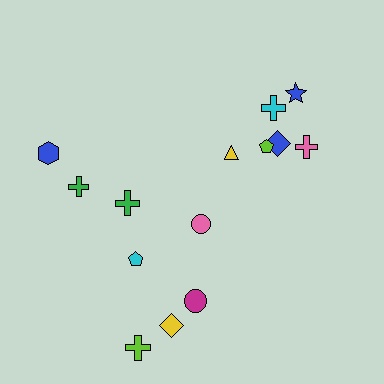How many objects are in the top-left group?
There are 3 objects.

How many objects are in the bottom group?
There are 5 objects.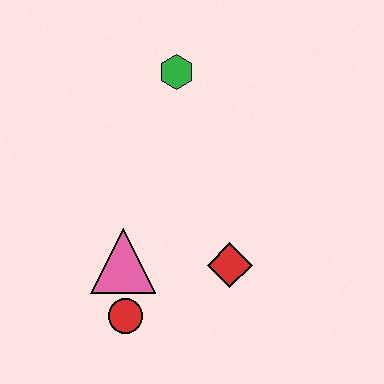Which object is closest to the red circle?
The pink triangle is closest to the red circle.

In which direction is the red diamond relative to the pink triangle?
The red diamond is to the right of the pink triangle.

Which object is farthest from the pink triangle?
The green hexagon is farthest from the pink triangle.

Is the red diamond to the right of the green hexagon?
Yes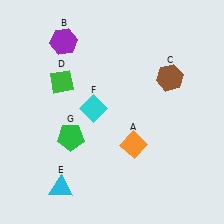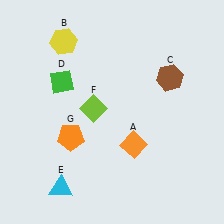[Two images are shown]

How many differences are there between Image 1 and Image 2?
There are 3 differences between the two images.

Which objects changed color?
B changed from purple to yellow. F changed from cyan to lime. G changed from green to orange.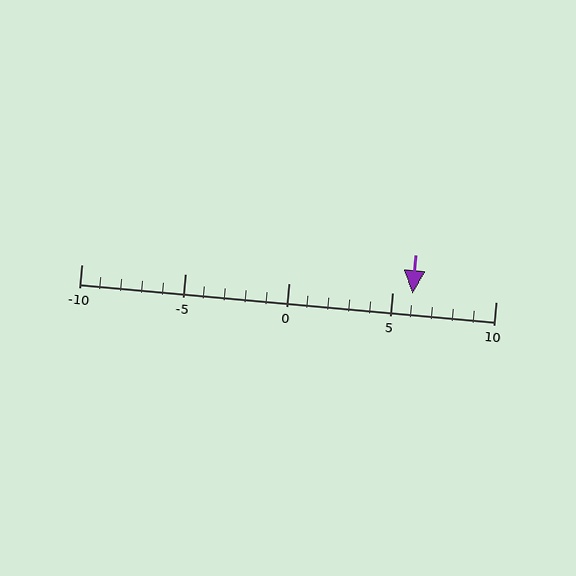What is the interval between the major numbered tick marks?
The major tick marks are spaced 5 units apart.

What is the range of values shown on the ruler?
The ruler shows values from -10 to 10.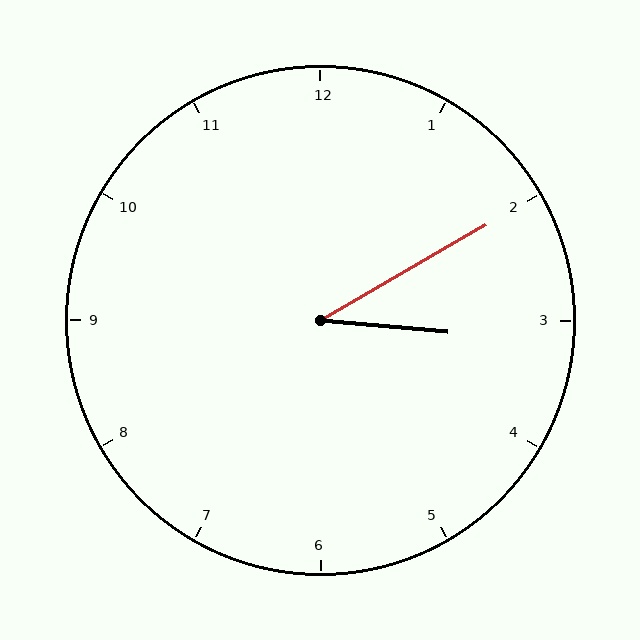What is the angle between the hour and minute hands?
Approximately 35 degrees.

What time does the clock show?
3:10.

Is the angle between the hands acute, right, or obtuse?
It is acute.